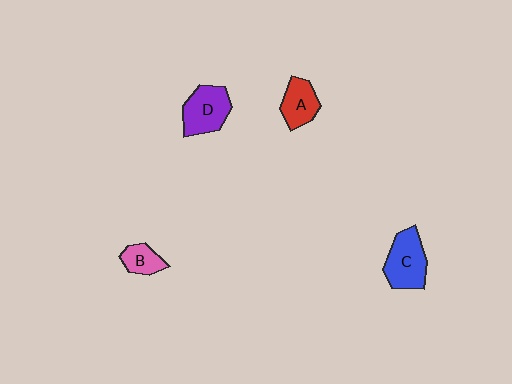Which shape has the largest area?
Shape C (blue).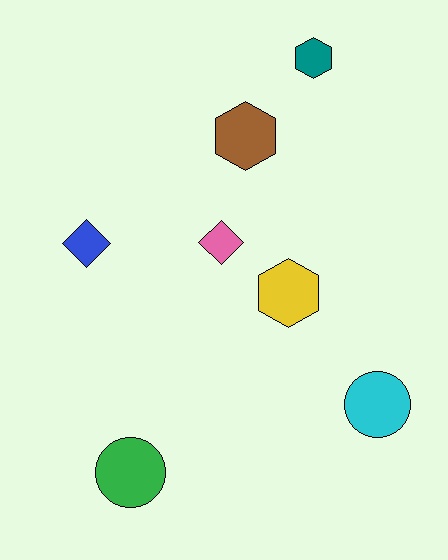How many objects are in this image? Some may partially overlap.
There are 7 objects.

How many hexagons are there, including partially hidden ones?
There are 3 hexagons.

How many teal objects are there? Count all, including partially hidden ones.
There is 1 teal object.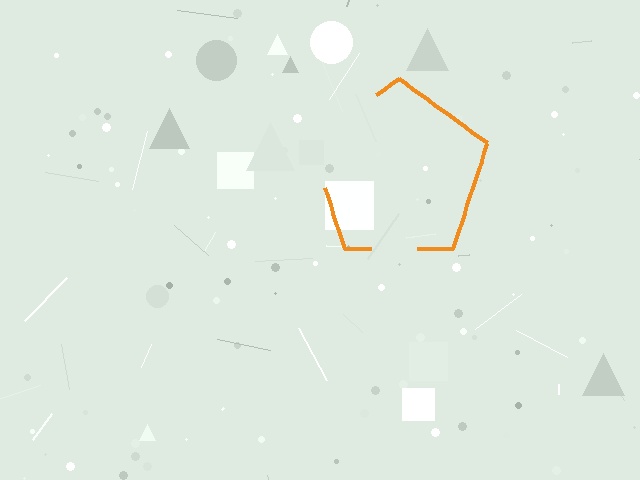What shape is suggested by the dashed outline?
The dashed outline suggests a pentagon.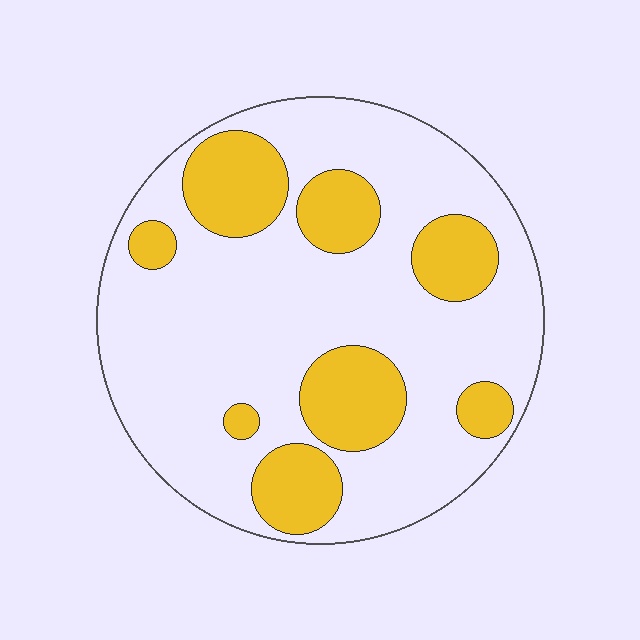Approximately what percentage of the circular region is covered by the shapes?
Approximately 25%.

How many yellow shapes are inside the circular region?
8.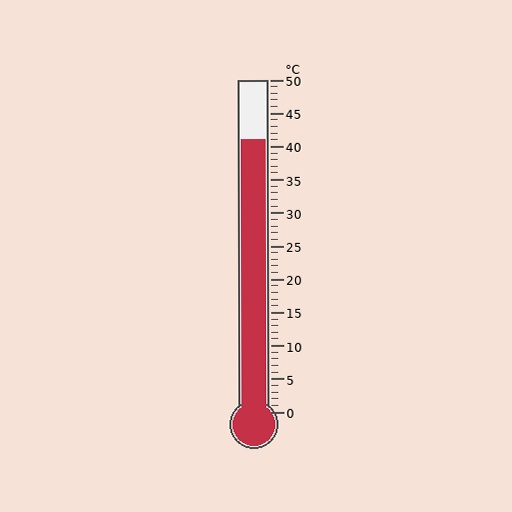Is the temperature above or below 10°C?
The temperature is above 10°C.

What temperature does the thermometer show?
The thermometer shows approximately 41°C.